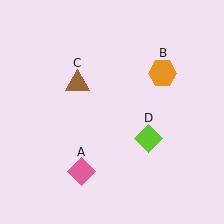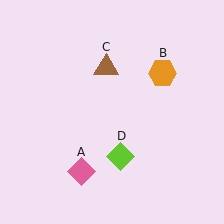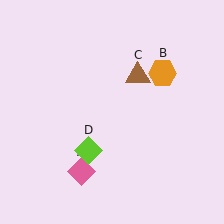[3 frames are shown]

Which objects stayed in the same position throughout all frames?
Pink diamond (object A) and orange hexagon (object B) remained stationary.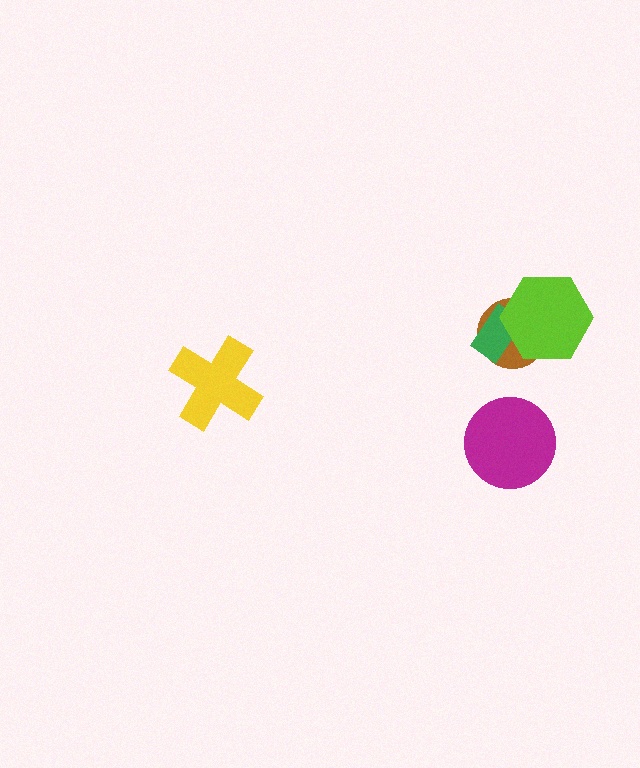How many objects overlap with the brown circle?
2 objects overlap with the brown circle.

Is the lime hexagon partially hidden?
No, no other shape covers it.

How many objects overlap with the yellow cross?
0 objects overlap with the yellow cross.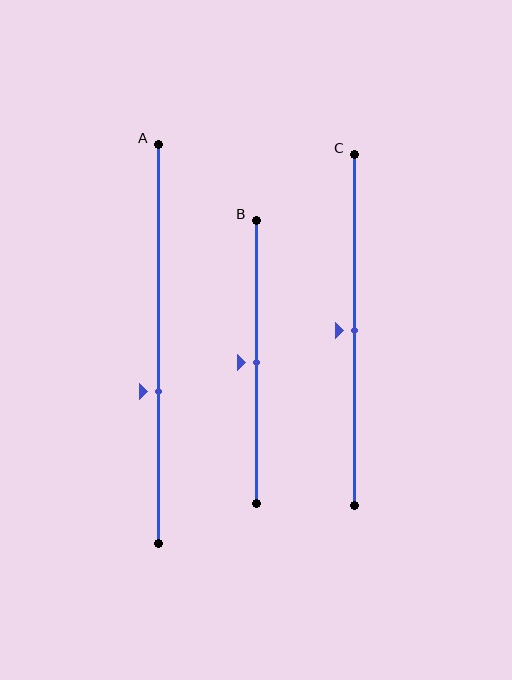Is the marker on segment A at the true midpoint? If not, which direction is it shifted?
No, the marker on segment A is shifted downward by about 12% of the segment length.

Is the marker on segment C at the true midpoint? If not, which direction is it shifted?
Yes, the marker on segment C is at the true midpoint.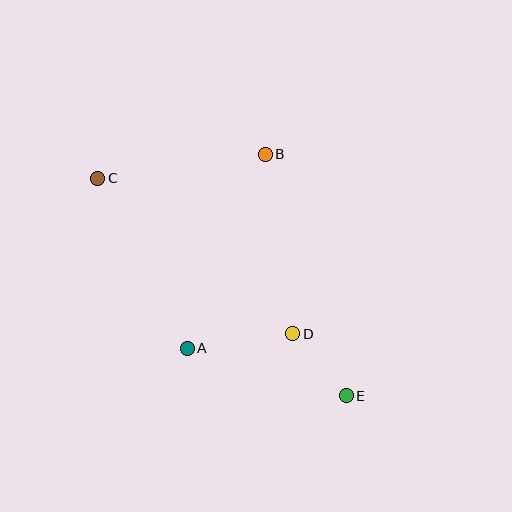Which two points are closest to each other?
Points D and E are closest to each other.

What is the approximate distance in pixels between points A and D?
The distance between A and D is approximately 106 pixels.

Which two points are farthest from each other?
Points C and E are farthest from each other.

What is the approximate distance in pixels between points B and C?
The distance between B and C is approximately 169 pixels.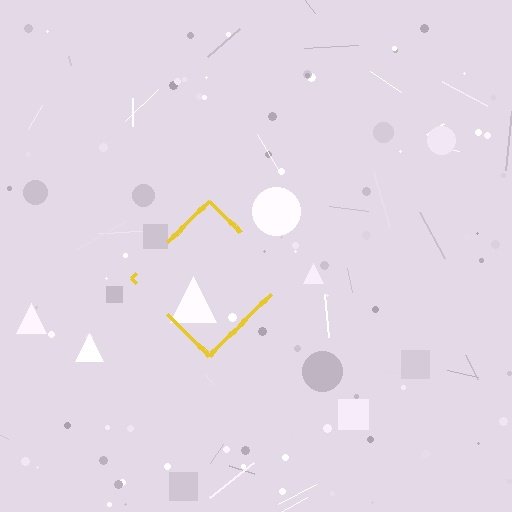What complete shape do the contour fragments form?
The contour fragments form a diamond.